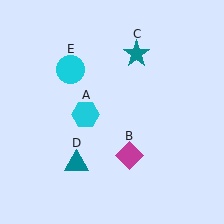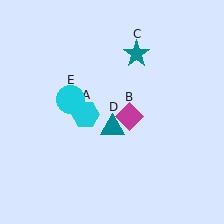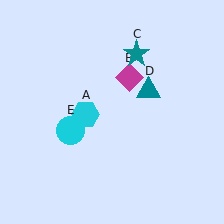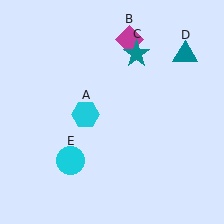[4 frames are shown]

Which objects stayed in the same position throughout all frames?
Cyan hexagon (object A) and teal star (object C) remained stationary.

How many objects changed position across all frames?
3 objects changed position: magenta diamond (object B), teal triangle (object D), cyan circle (object E).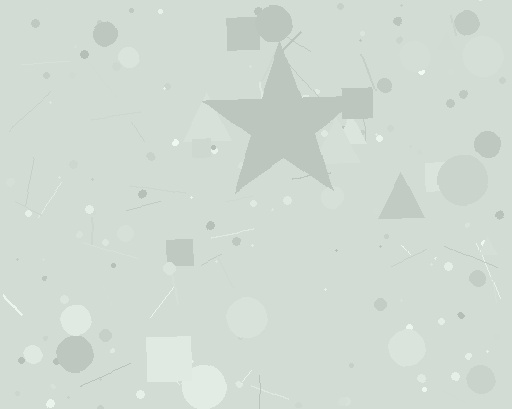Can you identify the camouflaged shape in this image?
The camouflaged shape is a star.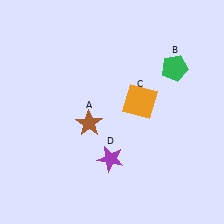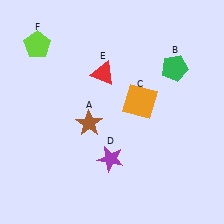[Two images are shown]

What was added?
A red triangle (E), a lime pentagon (F) were added in Image 2.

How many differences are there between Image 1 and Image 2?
There are 2 differences between the two images.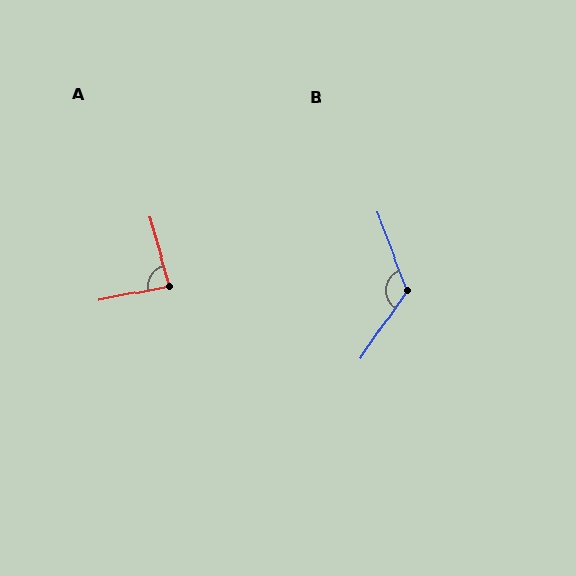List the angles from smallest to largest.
A (86°), B (125°).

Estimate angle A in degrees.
Approximately 86 degrees.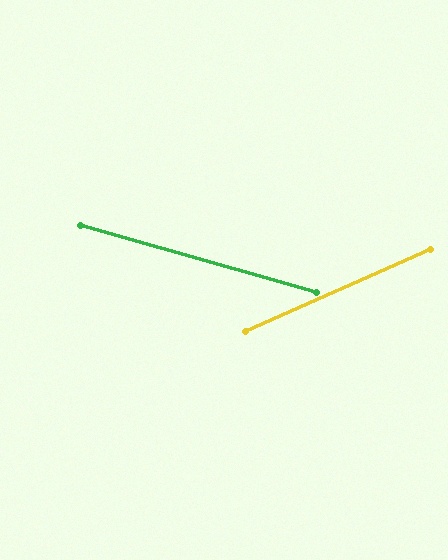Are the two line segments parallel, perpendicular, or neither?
Neither parallel nor perpendicular — they differ by about 40°.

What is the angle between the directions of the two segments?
Approximately 40 degrees.